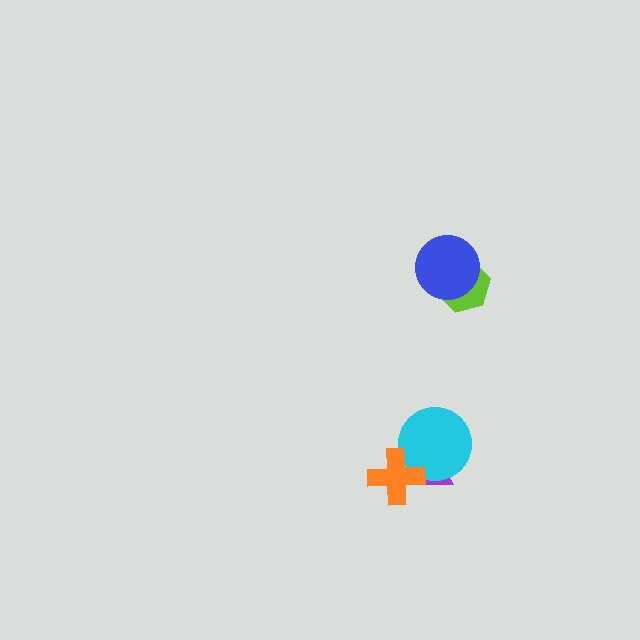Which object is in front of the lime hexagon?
The blue circle is in front of the lime hexagon.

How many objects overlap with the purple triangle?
2 objects overlap with the purple triangle.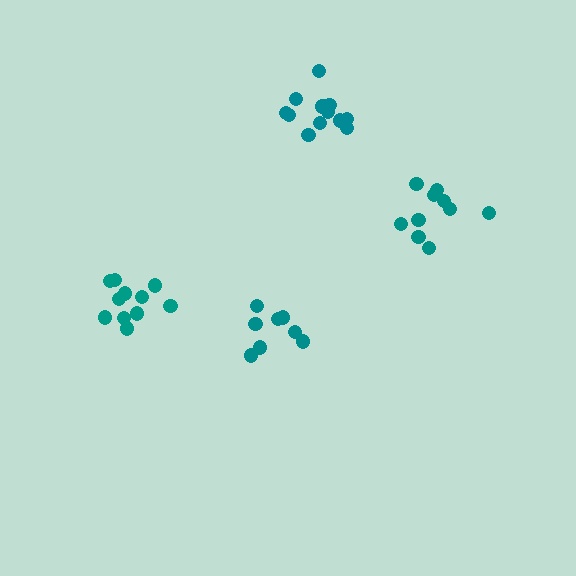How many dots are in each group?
Group 1: 12 dots, Group 2: 11 dots, Group 3: 10 dots, Group 4: 8 dots (41 total).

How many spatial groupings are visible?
There are 4 spatial groupings.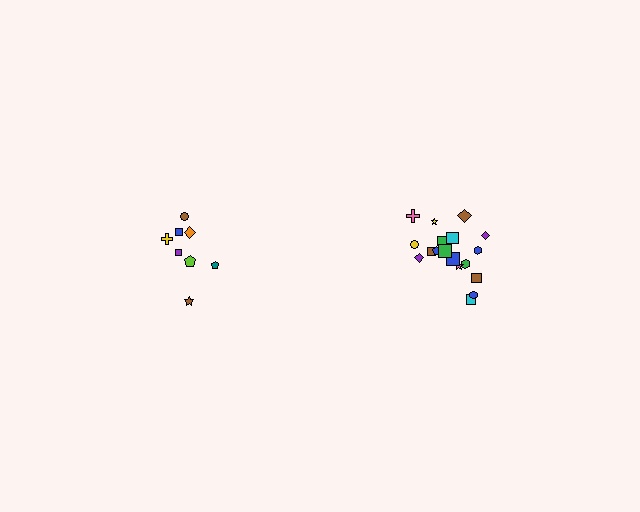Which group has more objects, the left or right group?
The right group.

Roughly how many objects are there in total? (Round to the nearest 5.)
Roughly 25 objects in total.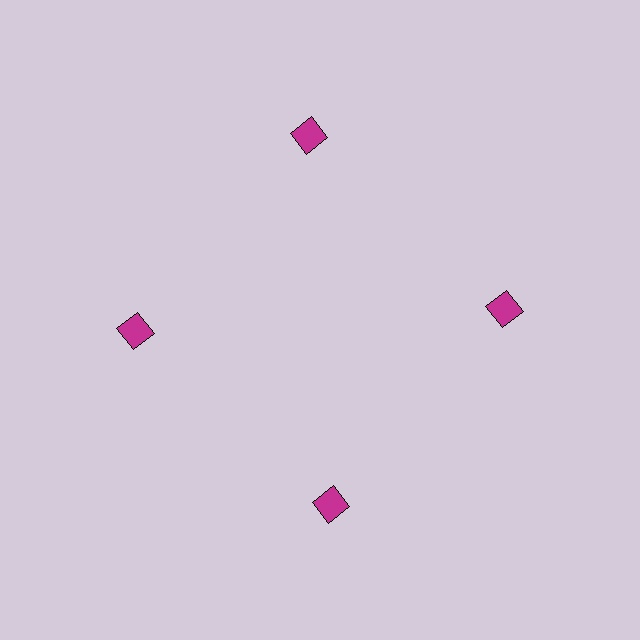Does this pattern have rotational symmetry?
Yes, this pattern has 4-fold rotational symmetry. It looks the same after rotating 90 degrees around the center.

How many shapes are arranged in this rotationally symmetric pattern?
There are 4 shapes, arranged in 4 groups of 1.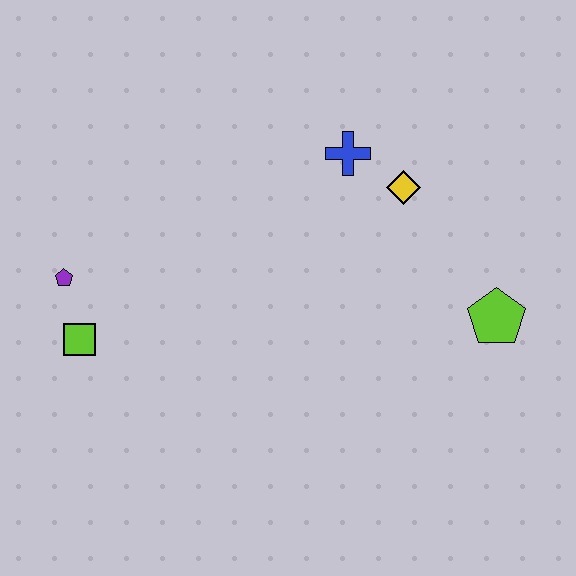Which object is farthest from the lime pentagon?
The purple pentagon is farthest from the lime pentagon.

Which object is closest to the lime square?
The purple pentagon is closest to the lime square.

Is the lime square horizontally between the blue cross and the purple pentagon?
Yes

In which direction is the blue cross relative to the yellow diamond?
The blue cross is to the left of the yellow diamond.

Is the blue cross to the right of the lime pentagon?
No